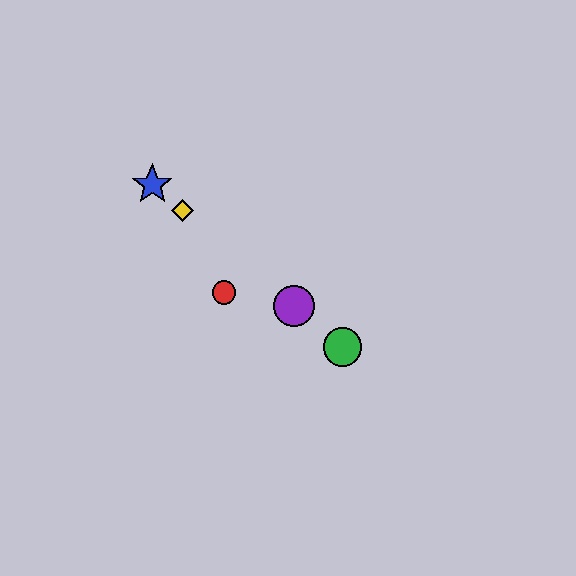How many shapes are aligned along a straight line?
4 shapes (the blue star, the green circle, the yellow diamond, the purple circle) are aligned along a straight line.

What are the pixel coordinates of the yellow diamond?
The yellow diamond is at (183, 211).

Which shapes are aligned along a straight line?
The blue star, the green circle, the yellow diamond, the purple circle are aligned along a straight line.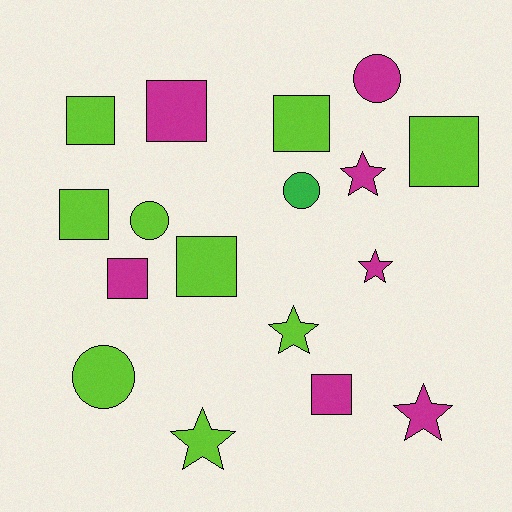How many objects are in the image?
There are 17 objects.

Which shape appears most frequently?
Square, with 8 objects.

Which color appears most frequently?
Lime, with 9 objects.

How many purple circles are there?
There are no purple circles.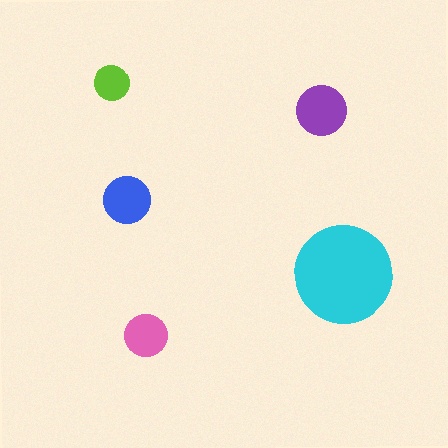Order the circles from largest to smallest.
the cyan one, the purple one, the blue one, the pink one, the lime one.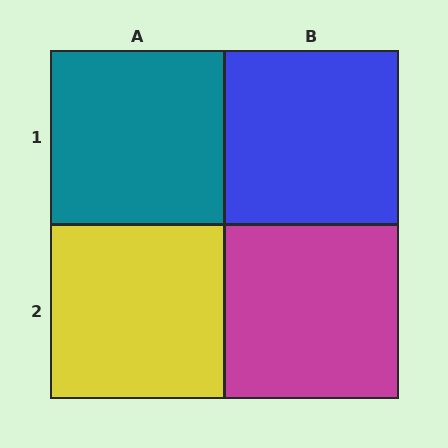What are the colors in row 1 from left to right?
Teal, blue.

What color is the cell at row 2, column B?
Magenta.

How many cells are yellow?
1 cell is yellow.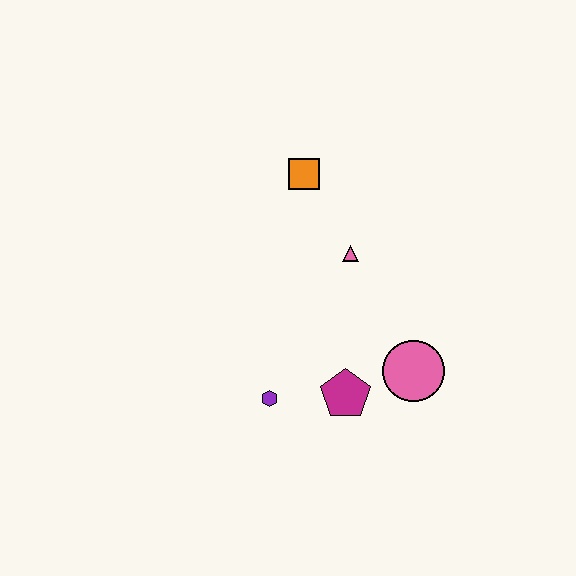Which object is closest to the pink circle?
The magenta pentagon is closest to the pink circle.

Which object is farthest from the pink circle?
The orange square is farthest from the pink circle.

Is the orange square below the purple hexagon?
No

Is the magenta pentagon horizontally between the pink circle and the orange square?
Yes